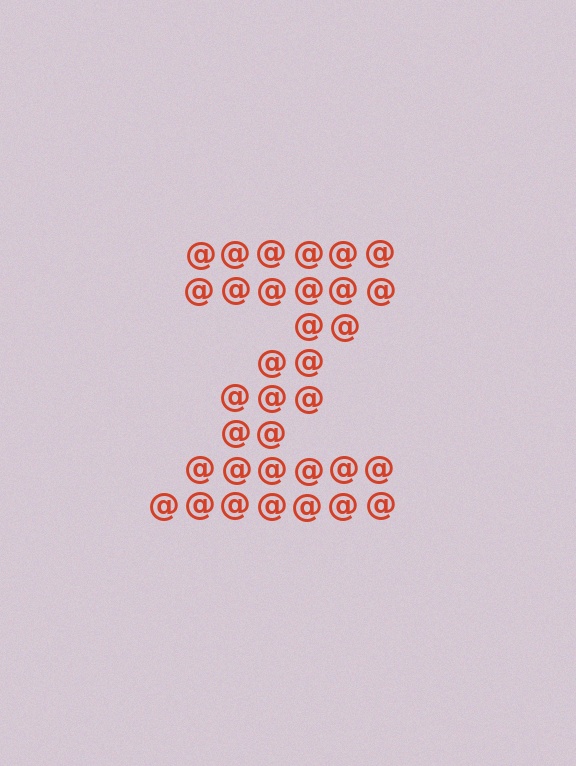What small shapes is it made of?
It is made of small at signs.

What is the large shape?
The large shape is the letter Z.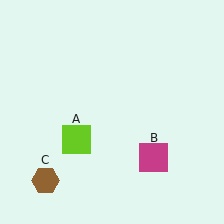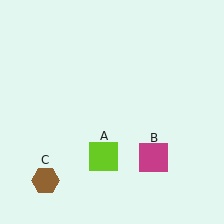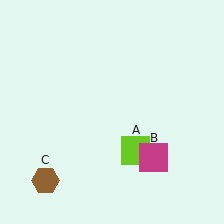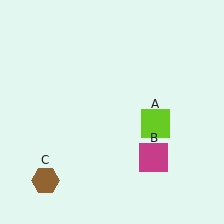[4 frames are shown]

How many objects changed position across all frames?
1 object changed position: lime square (object A).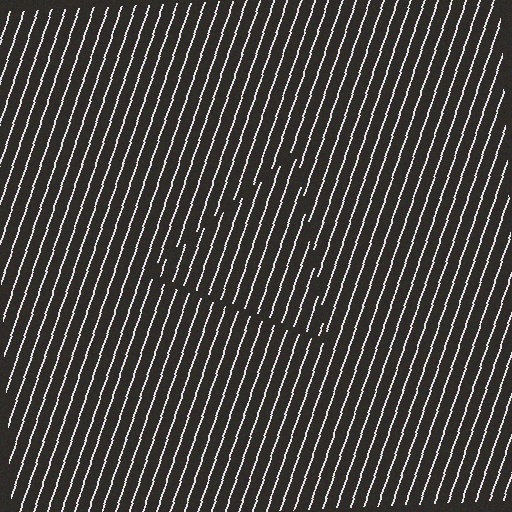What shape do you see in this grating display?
An illusory triangle. The interior of the shape contains the same grating, shifted by half a period — the contour is defined by the phase discontinuity where line-ends from the inner and outer gratings abut.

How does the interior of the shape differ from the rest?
The interior of the shape contains the same grating, shifted by half a period — the contour is defined by the phase discontinuity where line-ends from the inner and outer gratings abut.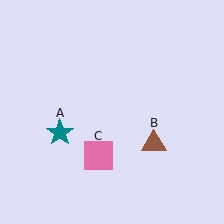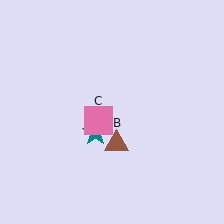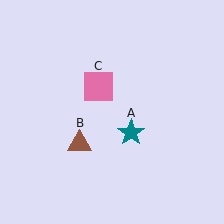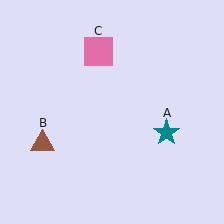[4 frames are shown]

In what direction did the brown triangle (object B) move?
The brown triangle (object B) moved left.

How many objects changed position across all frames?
3 objects changed position: teal star (object A), brown triangle (object B), pink square (object C).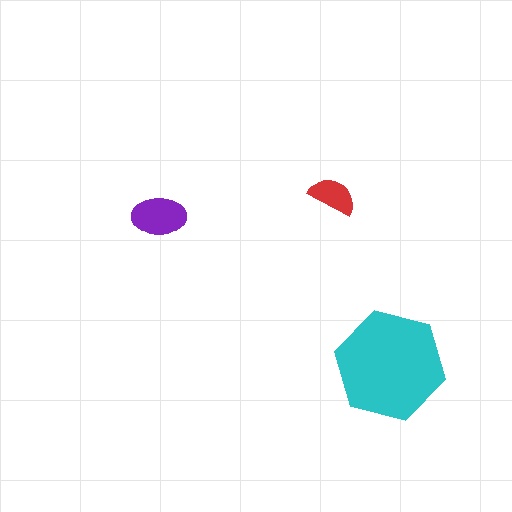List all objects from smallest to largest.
The red semicircle, the purple ellipse, the cyan hexagon.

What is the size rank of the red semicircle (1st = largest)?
3rd.